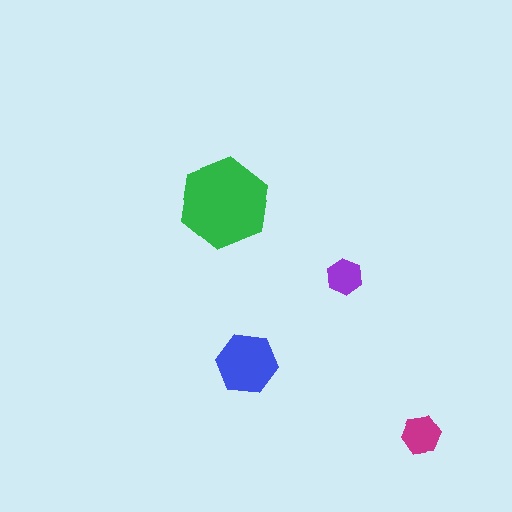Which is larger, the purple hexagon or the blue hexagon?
The blue one.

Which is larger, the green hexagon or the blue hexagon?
The green one.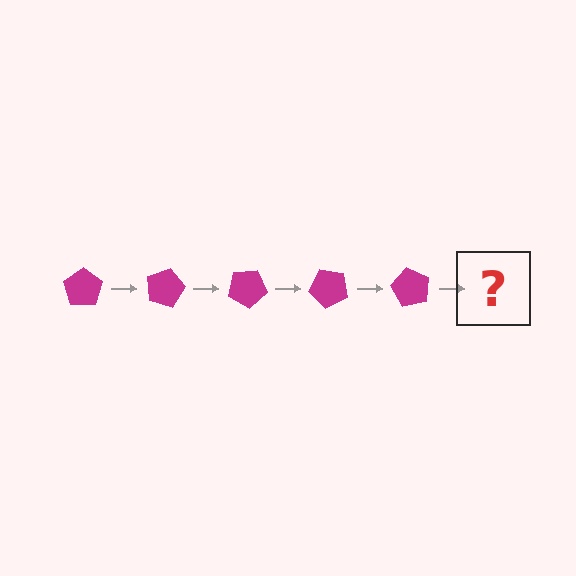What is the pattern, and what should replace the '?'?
The pattern is that the pentagon rotates 15 degrees each step. The '?' should be a magenta pentagon rotated 75 degrees.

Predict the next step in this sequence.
The next step is a magenta pentagon rotated 75 degrees.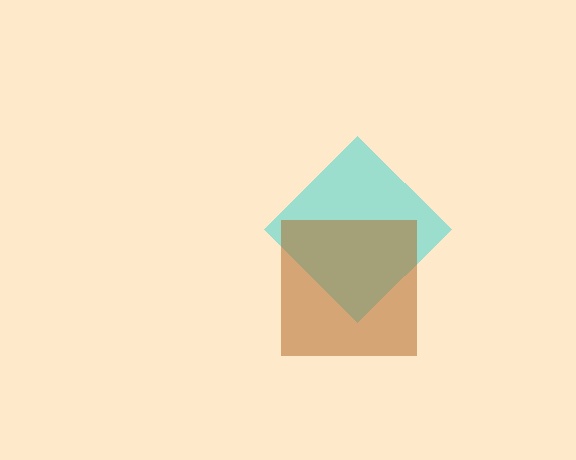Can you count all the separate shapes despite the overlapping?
Yes, there are 2 separate shapes.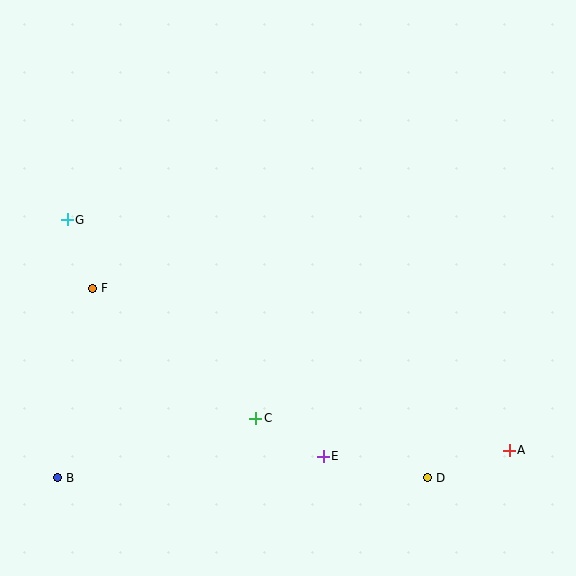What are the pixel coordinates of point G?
Point G is at (67, 220).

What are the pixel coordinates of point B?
Point B is at (58, 478).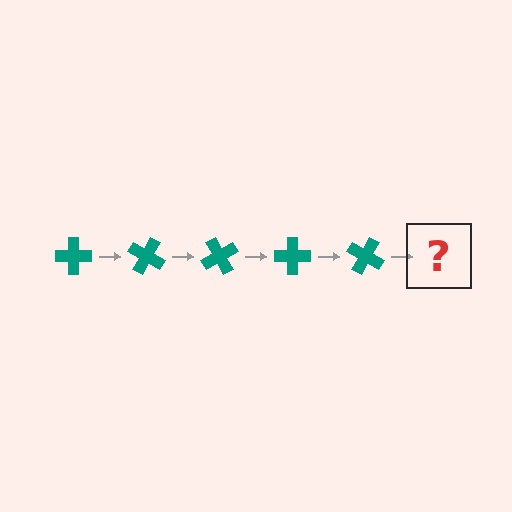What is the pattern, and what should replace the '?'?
The pattern is that the cross rotates 30 degrees each step. The '?' should be a teal cross rotated 150 degrees.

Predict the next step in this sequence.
The next step is a teal cross rotated 150 degrees.